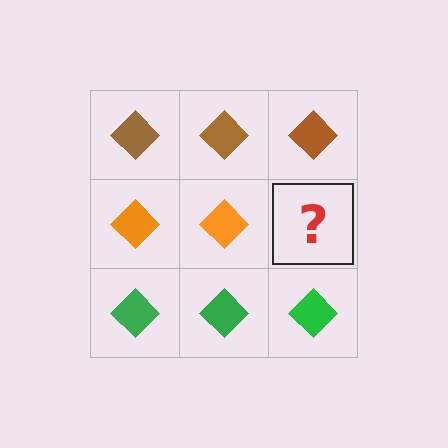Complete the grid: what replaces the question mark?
The question mark should be replaced with an orange diamond.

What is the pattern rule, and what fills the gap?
The rule is that each row has a consistent color. The gap should be filled with an orange diamond.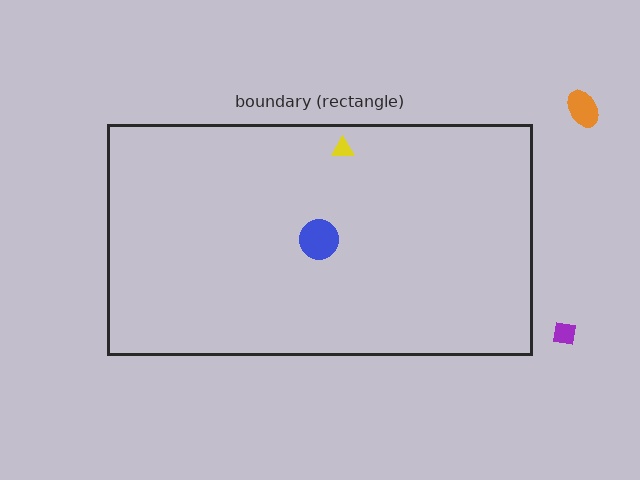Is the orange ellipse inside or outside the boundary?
Outside.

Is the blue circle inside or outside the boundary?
Inside.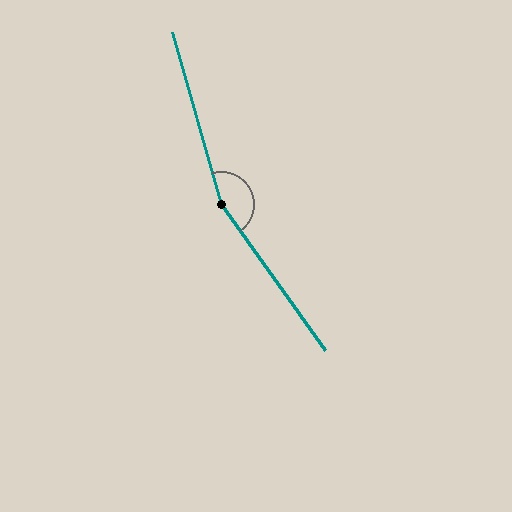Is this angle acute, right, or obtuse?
It is obtuse.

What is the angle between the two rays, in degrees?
Approximately 160 degrees.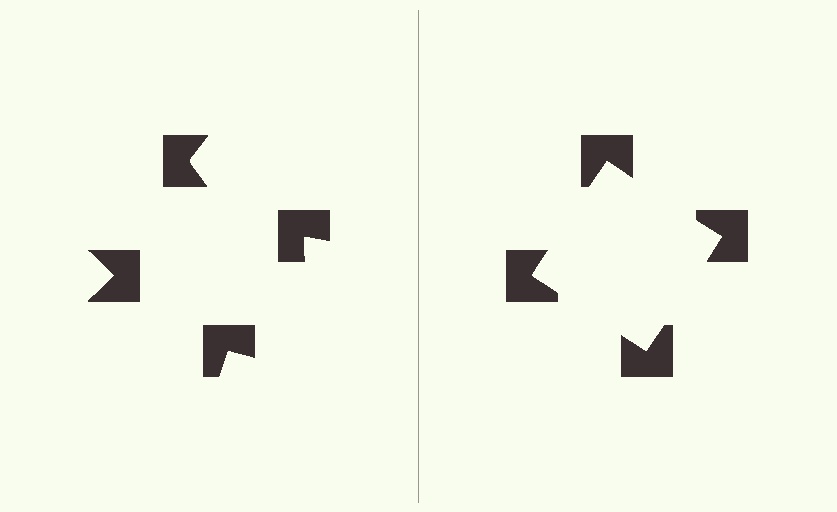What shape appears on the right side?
An illusory square.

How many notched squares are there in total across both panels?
8 — 4 on each side.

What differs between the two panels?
The notched squares are positioned identically on both sides; only the wedge orientations differ. On the right they align to a square; on the left they are misaligned.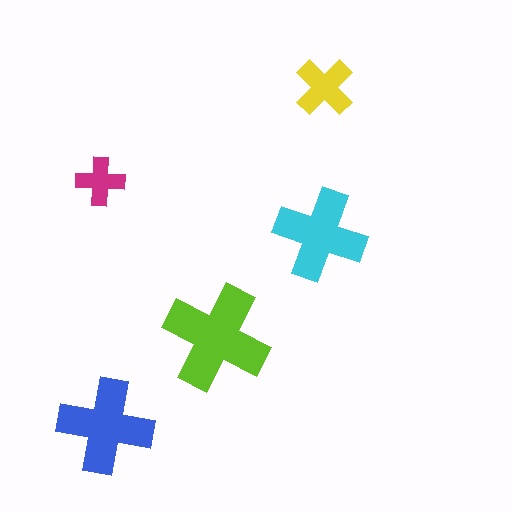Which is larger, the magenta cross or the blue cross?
The blue one.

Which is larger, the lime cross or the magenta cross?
The lime one.